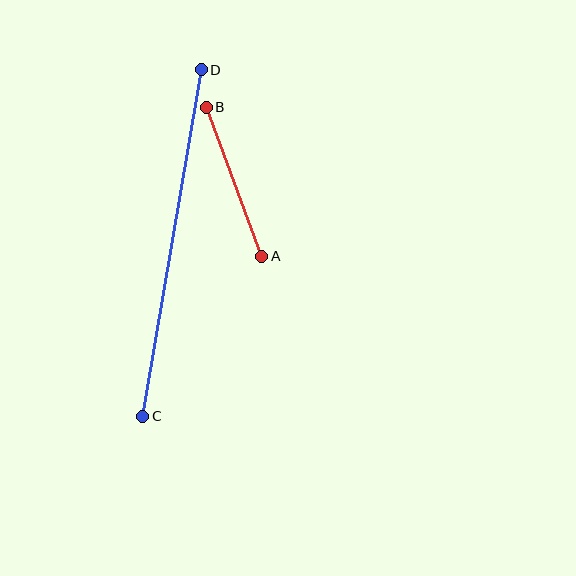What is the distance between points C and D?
The distance is approximately 351 pixels.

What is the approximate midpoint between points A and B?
The midpoint is at approximately (234, 182) pixels.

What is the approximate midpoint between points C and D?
The midpoint is at approximately (172, 243) pixels.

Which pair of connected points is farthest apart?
Points C and D are farthest apart.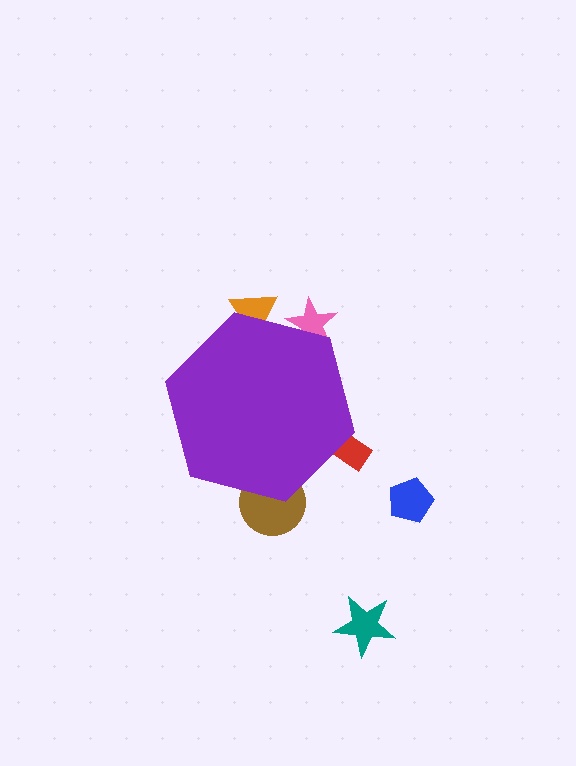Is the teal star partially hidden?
No, the teal star is fully visible.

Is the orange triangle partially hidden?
Yes, the orange triangle is partially hidden behind the purple hexagon.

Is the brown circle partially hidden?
Yes, the brown circle is partially hidden behind the purple hexagon.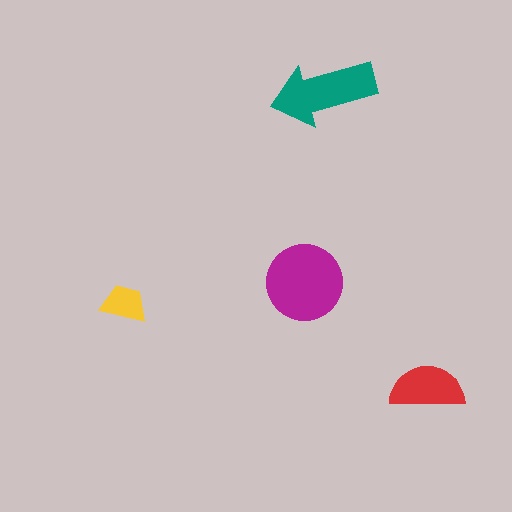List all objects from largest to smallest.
The magenta circle, the teal arrow, the red semicircle, the yellow trapezoid.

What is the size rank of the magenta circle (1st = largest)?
1st.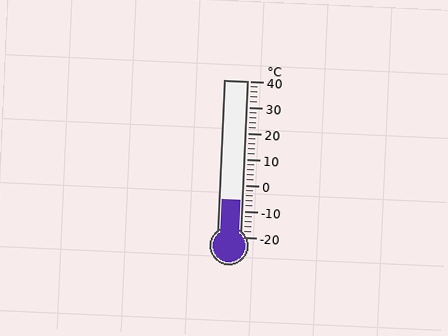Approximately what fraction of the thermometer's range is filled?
The thermometer is filled to approximately 25% of its range.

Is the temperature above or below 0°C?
The temperature is below 0°C.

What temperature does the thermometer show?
The thermometer shows approximately -6°C.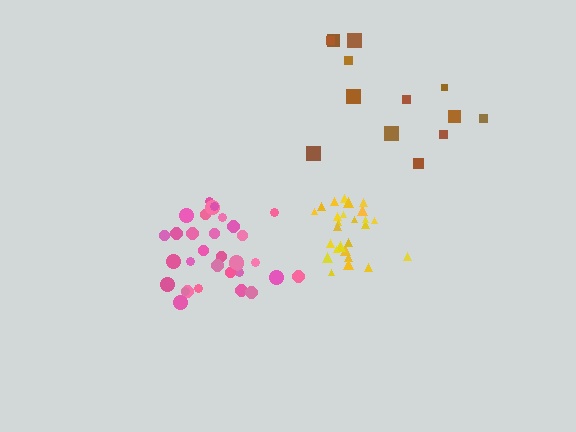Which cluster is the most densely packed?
Yellow.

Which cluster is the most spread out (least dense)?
Brown.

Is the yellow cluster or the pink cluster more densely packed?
Yellow.